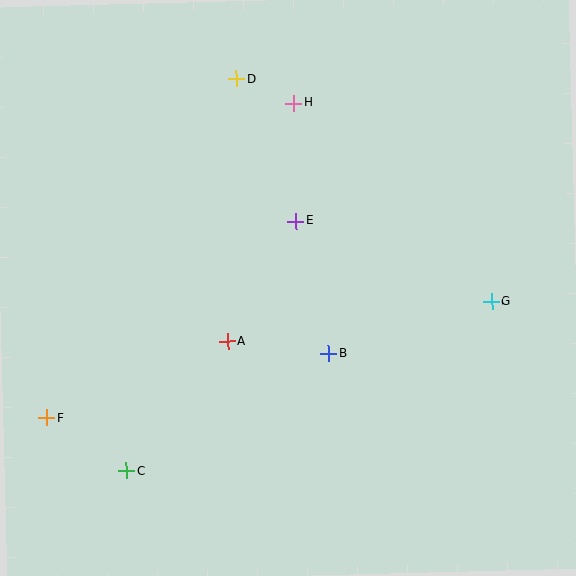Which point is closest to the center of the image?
Point E at (296, 221) is closest to the center.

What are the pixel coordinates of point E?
Point E is at (296, 221).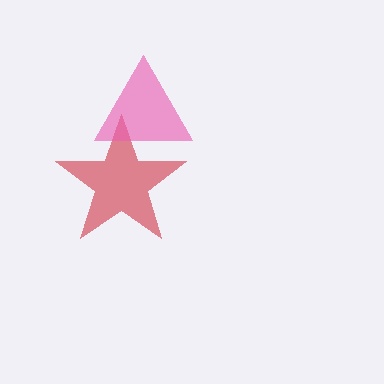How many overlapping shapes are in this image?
There are 2 overlapping shapes in the image.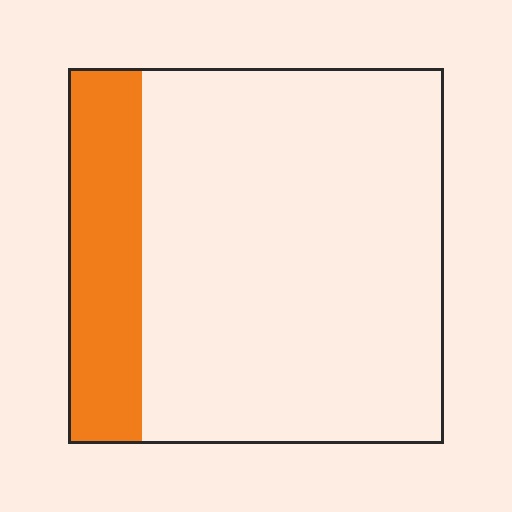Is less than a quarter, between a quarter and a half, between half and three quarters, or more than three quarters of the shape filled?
Less than a quarter.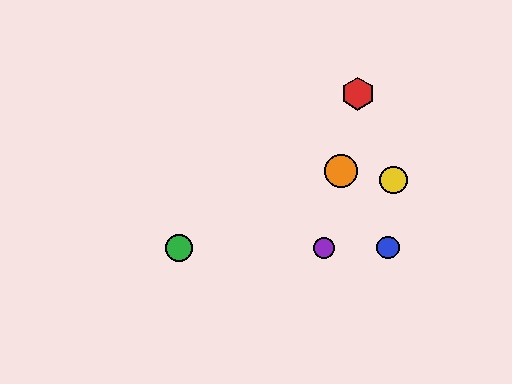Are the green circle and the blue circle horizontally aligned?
Yes, both are at y≈248.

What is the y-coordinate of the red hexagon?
The red hexagon is at y≈94.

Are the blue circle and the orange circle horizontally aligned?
No, the blue circle is at y≈248 and the orange circle is at y≈171.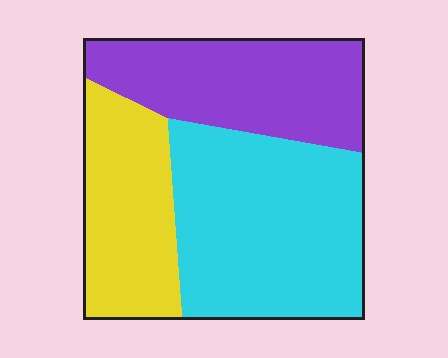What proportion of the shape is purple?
Purple takes up about one third (1/3) of the shape.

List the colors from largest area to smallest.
From largest to smallest: cyan, purple, yellow.